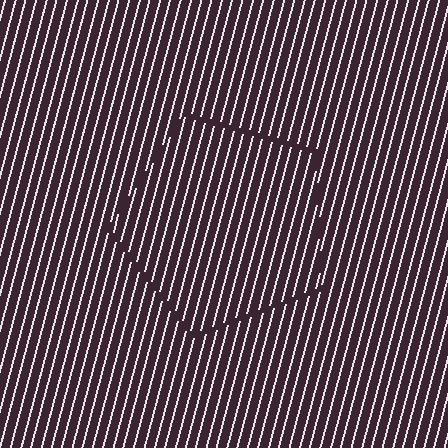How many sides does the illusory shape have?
5 sides — the line-ends trace a pentagon.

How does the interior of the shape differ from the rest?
The interior of the shape contains the same grating, shifted by half a period — the contour is defined by the phase discontinuity where line-ends from the inner and outer gratings abut.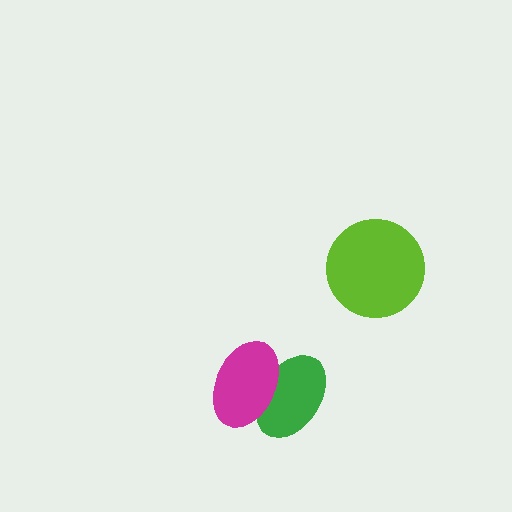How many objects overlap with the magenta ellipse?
1 object overlaps with the magenta ellipse.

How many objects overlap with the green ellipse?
1 object overlaps with the green ellipse.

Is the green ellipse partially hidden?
Yes, it is partially covered by another shape.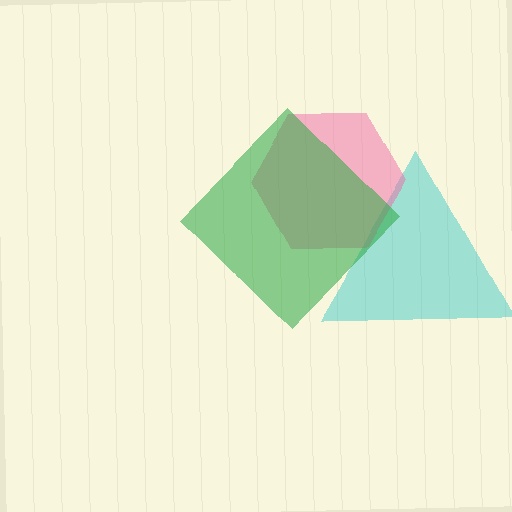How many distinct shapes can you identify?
There are 3 distinct shapes: a cyan triangle, a pink hexagon, a green diamond.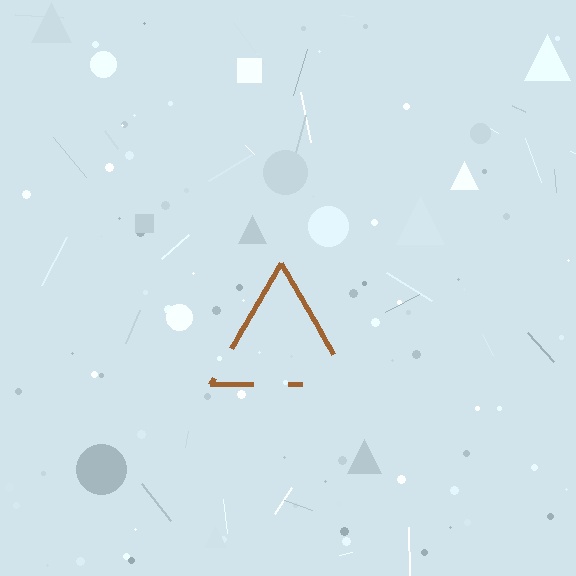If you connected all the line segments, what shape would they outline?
They would outline a triangle.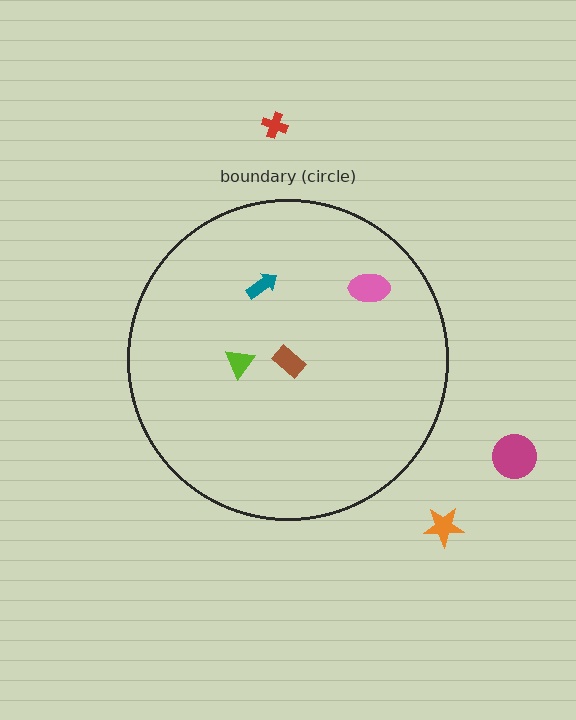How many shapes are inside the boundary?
4 inside, 3 outside.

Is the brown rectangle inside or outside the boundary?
Inside.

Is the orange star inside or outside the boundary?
Outside.